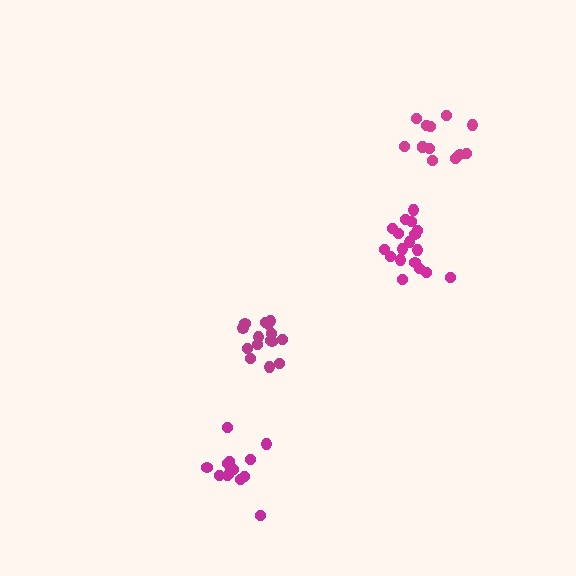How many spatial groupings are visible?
There are 4 spatial groupings.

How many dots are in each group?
Group 1: 14 dots, Group 2: 15 dots, Group 3: 18 dots, Group 4: 13 dots (60 total).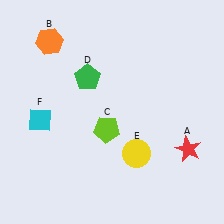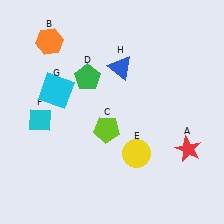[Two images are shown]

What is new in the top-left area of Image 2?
A cyan square (G) was added in the top-left area of Image 2.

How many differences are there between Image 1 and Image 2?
There are 2 differences between the two images.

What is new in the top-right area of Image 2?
A blue triangle (H) was added in the top-right area of Image 2.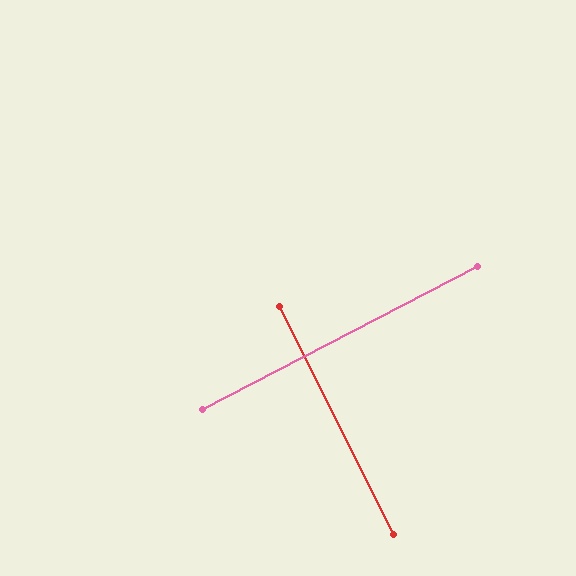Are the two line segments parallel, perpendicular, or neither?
Perpendicular — they meet at approximately 89°.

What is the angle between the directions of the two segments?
Approximately 89 degrees.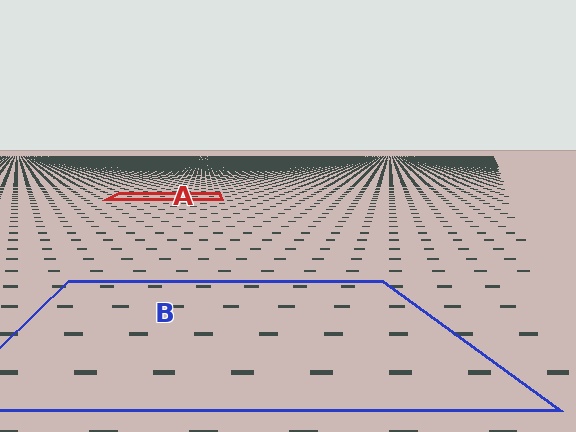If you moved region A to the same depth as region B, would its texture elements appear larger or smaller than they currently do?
They would appear larger. At a closer depth, the same texture elements are projected at a bigger on-screen size.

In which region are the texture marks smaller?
The texture marks are smaller in region A, because it is farther away.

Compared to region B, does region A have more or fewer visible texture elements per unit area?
Region A has more texture elements per unit area — they are packed more densely because it is farther away.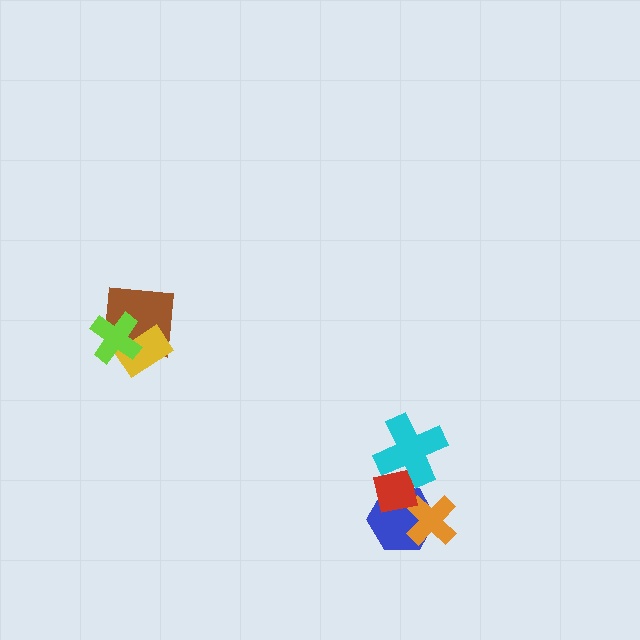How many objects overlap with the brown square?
2 objects overlap with the brown square.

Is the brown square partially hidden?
Yes, it is partially covered by another shape.